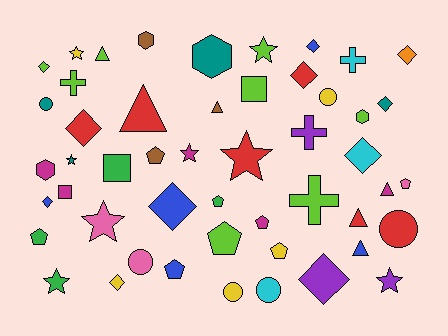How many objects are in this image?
There are 50 objects.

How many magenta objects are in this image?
There are 5 magenta objects.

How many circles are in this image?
There are 6 circles.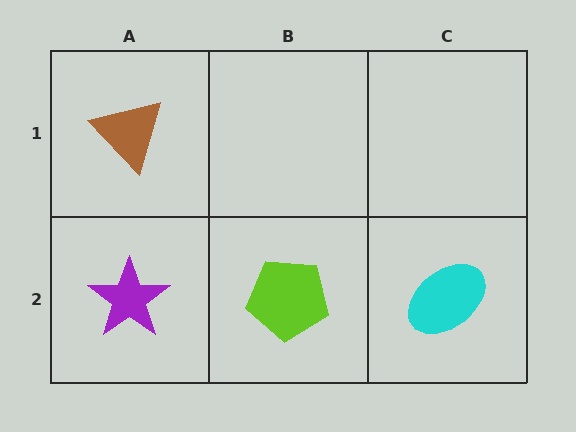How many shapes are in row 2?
3 shapes.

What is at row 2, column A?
A purple star.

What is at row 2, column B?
A lime pentagon.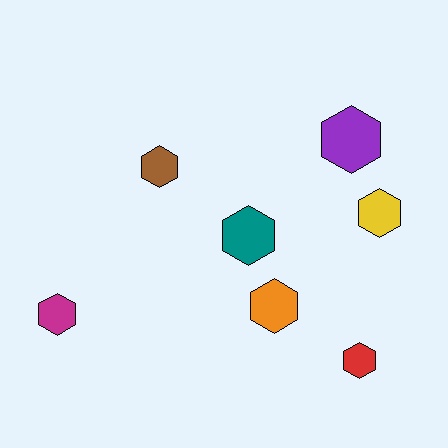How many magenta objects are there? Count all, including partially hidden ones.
There is 1 magenta object.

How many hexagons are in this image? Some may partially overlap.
There are 7 hexagons.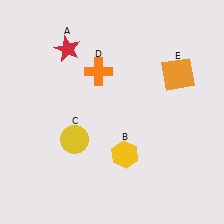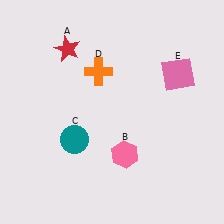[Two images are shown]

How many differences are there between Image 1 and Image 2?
There are 3 differences between the two images.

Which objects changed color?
B changed from yellow to pink. C changed from yellow to teal. E changed from orange to pink.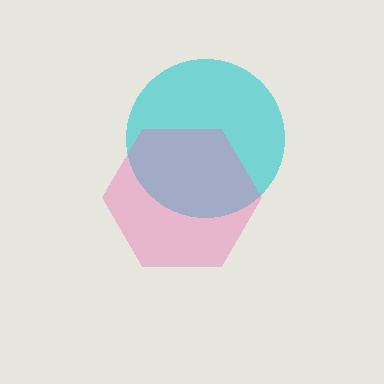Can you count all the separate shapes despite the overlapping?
Yes, there are 2 separate shapes.